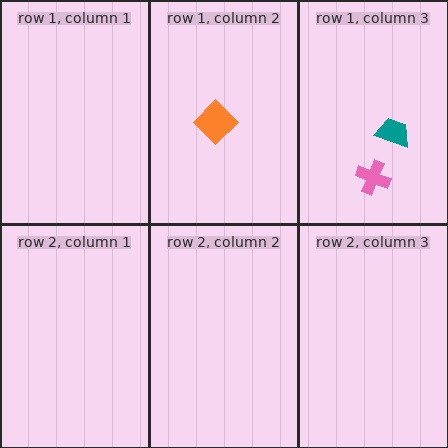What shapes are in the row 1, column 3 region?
The teal trapezoid, the pink cross.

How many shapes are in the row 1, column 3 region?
2.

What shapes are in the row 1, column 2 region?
The orange diamond.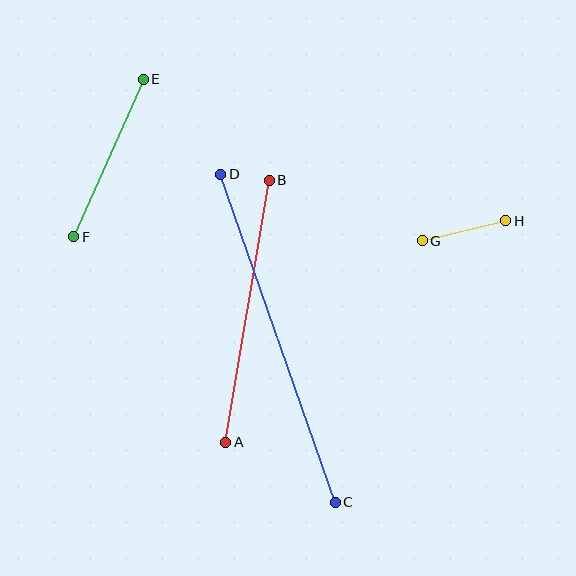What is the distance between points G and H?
The distance is approximately 86 pixels.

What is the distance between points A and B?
The distance is approximately 266 pixels.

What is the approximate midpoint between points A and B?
The midpoint is at approximately (247, 311) pixels.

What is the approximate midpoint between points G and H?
The midpoint is at approximately (464, 231) pixels.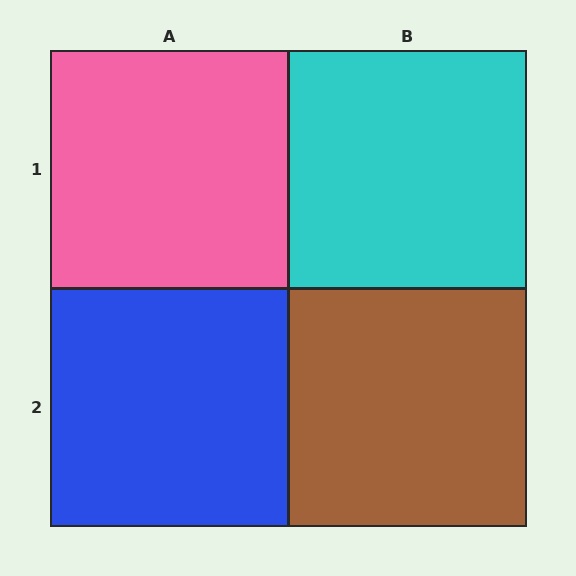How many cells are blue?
1 cell is blue.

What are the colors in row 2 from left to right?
Blue, brown.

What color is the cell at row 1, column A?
Pink.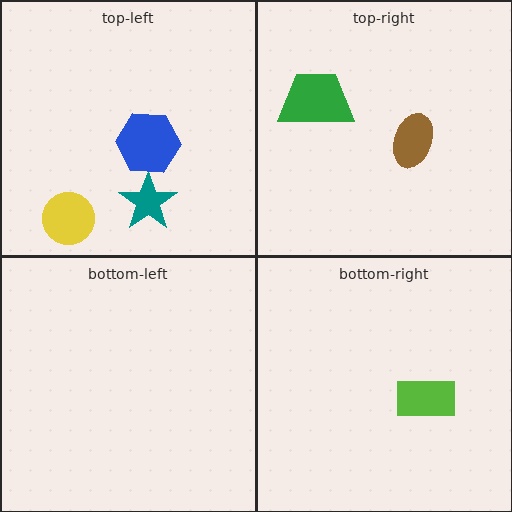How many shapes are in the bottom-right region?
1.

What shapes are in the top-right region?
The green trapezoid, the brown ellipse.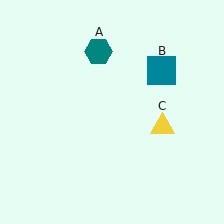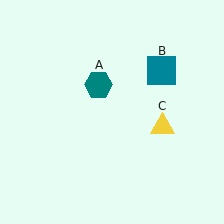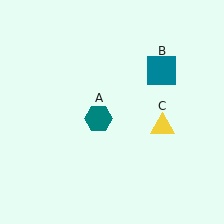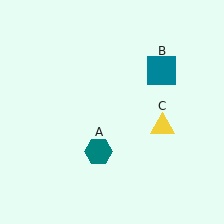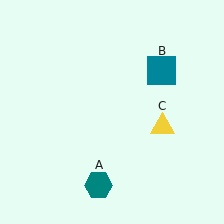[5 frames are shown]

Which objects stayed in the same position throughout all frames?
Teal square (object B) and yellow triangle (object C) remained stationary.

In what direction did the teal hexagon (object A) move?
The teal hexagon (object A) moved down.